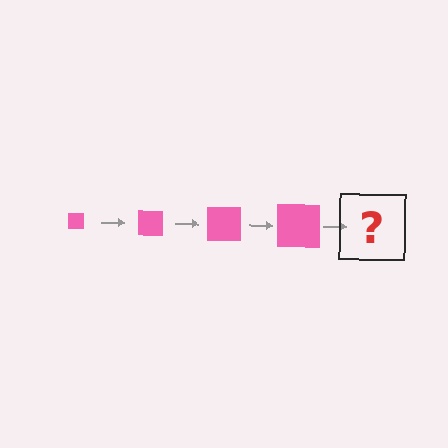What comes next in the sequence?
The next element should be a pink square, larger than the previous one.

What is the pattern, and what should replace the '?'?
The pattern is that the square gets progressively larger each step. The '?' should be a pink square, larger than the previous one.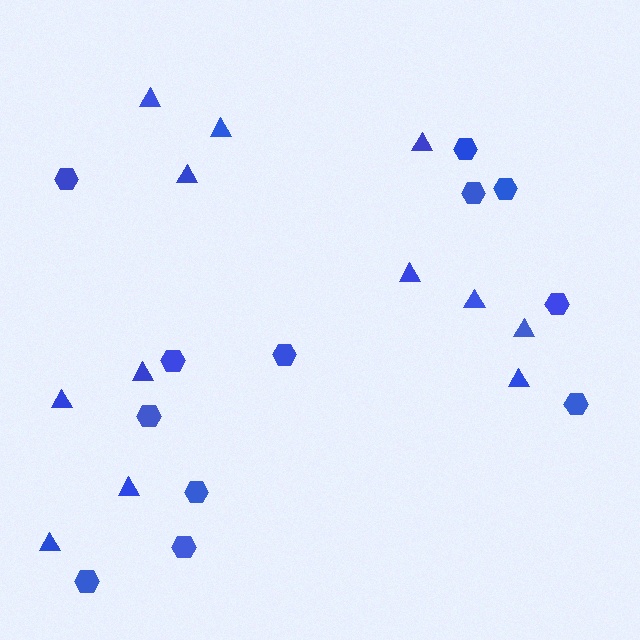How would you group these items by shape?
There are 2 groups: one group of hexagons (12) and one group of triangles (12).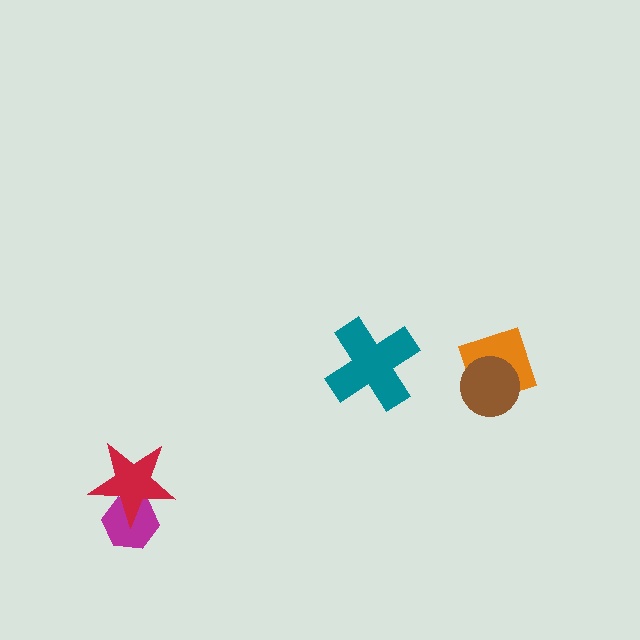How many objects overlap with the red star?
1 object overlaps with the red star.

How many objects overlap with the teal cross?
0 objects overlap with the teal cross.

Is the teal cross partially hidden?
No, no other shape covers it.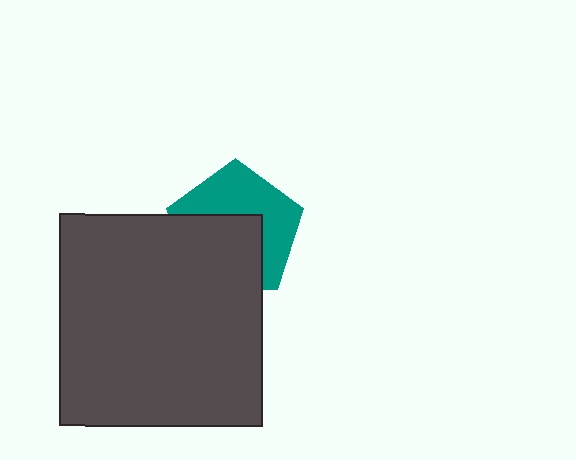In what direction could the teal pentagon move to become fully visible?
The teal pentagon could move up. That would shift it out from behind the dark gray rectangle entirely.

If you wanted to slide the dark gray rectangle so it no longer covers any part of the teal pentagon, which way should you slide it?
Slide it down — that is the most direct way to separate the two shapes.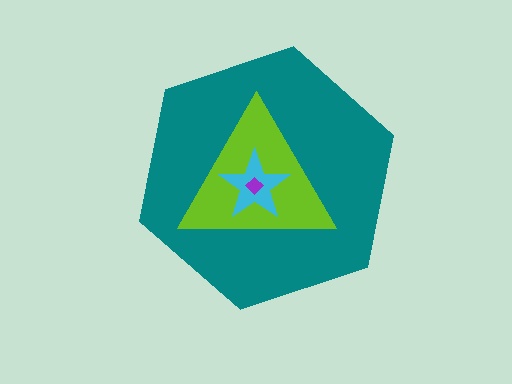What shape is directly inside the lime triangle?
The cyan star.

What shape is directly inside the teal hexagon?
The lime triangle.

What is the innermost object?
The purple diamond.